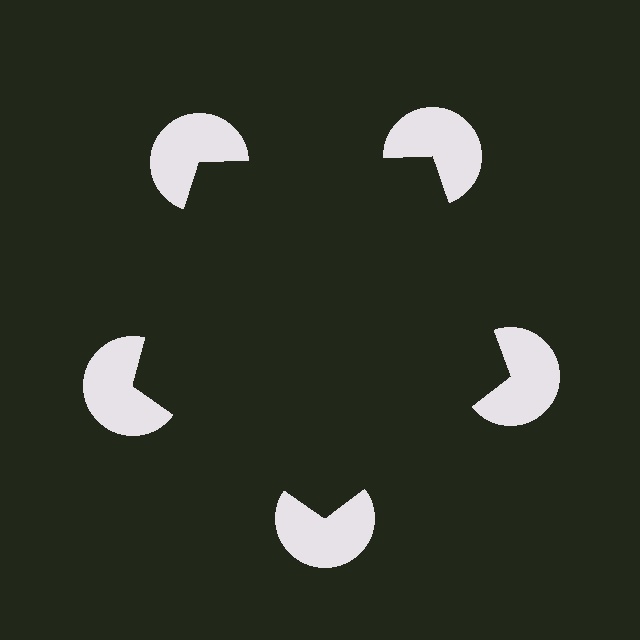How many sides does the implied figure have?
5 sides.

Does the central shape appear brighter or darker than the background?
It typically appears slightly darker than the background, even though no actual brightness change is drawn.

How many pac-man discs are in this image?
There are 5 — one at each vertex of the illusory pentagon.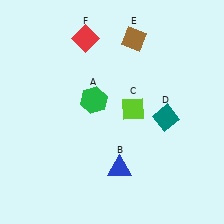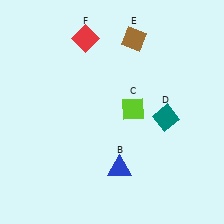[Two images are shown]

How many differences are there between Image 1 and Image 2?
There is 1 difference between the two images.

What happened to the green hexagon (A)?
The green hexagon (A) was removed in Image 2. It was in the top-left area of Image 1.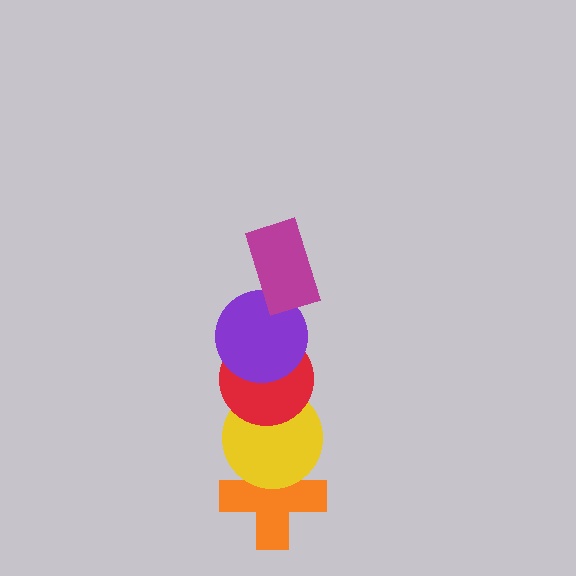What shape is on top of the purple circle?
The magenta rectangle is on top of the purple circle.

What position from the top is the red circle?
The red circle is 3rd from the top.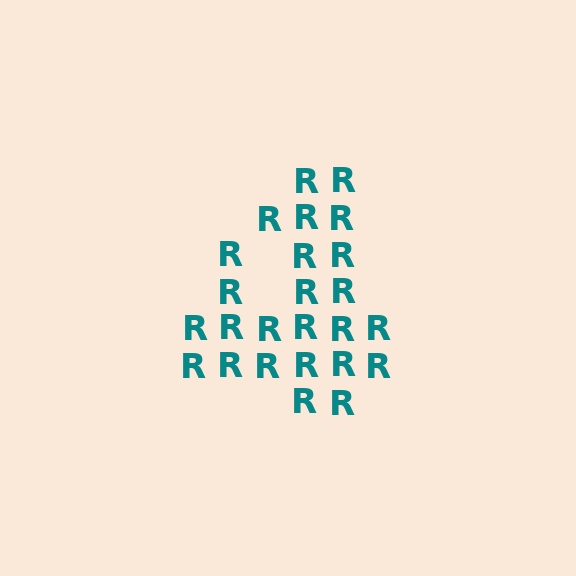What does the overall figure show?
The overall figure shows the digit 4.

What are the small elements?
The small elements are letter R's.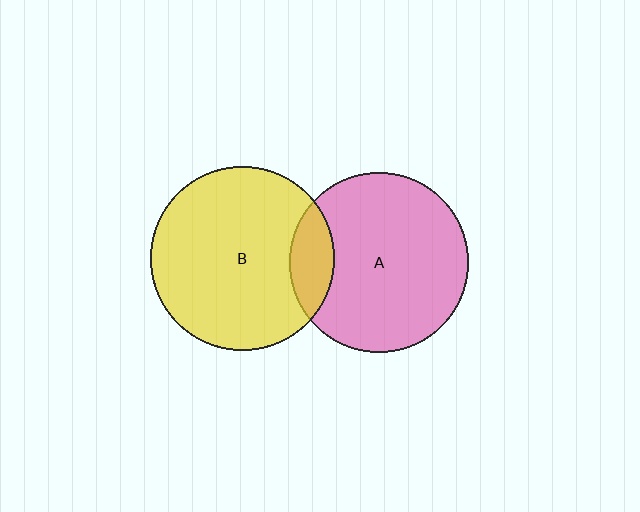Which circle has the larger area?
Circle B (yellow).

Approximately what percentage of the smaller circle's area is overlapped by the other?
Approximately 15%.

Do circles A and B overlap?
Yes.